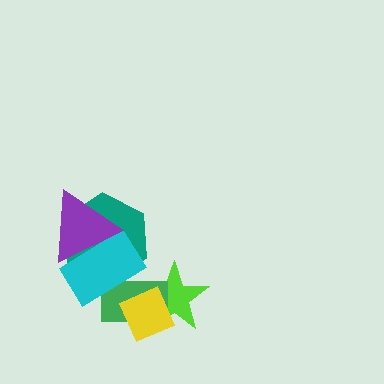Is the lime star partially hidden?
Yes, it is partially covered by another shape.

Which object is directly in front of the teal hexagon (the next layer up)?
The cyan rectangle is directly in front of the teal hexagon.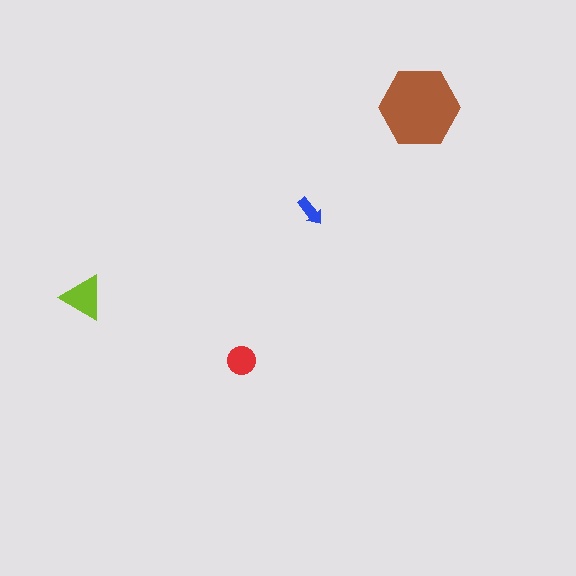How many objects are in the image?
There are 4 objects in the image.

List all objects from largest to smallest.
The brown hexagon, the lime triangle, the red circle, the blue arrow.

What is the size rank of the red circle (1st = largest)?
3rd.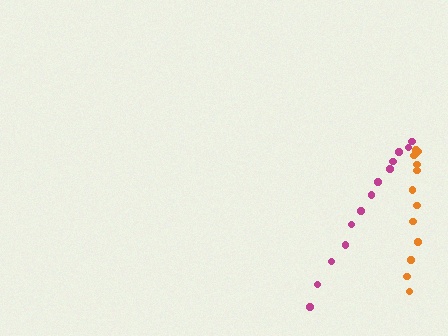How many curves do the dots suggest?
There are 2 distinct paths.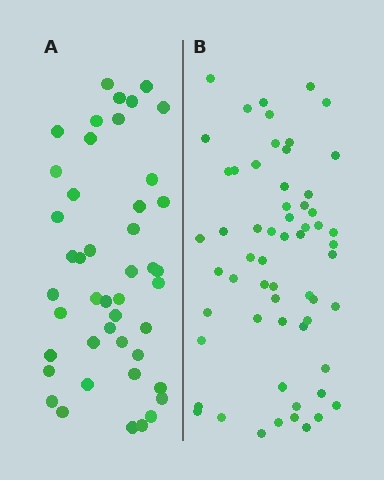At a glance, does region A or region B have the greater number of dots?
Region B (the right region) has more dots.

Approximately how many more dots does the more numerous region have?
Region B has approximately 15 more dots than region A.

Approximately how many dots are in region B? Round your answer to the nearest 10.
About 60 dots.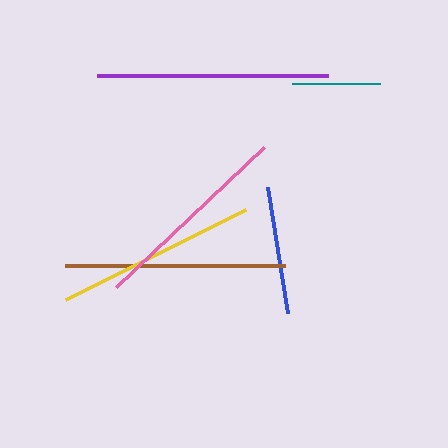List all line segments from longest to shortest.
From longest to shortest: purple, brown, pink, yellow, blue, teal.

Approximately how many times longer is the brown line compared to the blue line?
The brown line is approximately 1.7 times the length of the blue line.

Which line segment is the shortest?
The teal line is the shortest at approximately 88 pixels.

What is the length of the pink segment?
The pink segment is approximately 204 pixels long.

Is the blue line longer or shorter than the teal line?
The blue line is longer than the teal line.